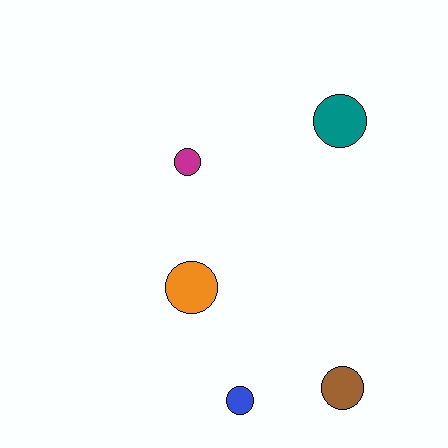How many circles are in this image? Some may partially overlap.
There are 5 circles.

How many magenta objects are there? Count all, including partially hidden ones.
There is 1 magenta object.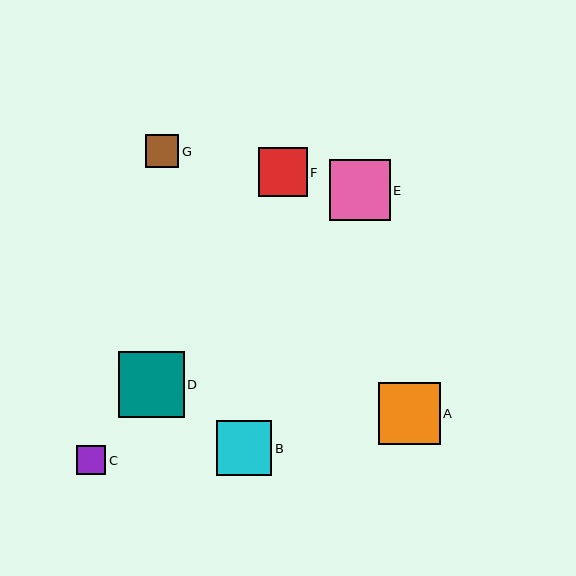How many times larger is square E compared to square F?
Square E is approximately 1.2 times the size of square F.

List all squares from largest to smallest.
From largest to smallest: D, A, E, B, F, G, C.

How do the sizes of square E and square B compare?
Square E and square B are approximately the same size.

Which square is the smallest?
Square C is the smallest with a size of approximately 29 pixels.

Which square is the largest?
Square D is the largest with a size of approximately 66 pixels.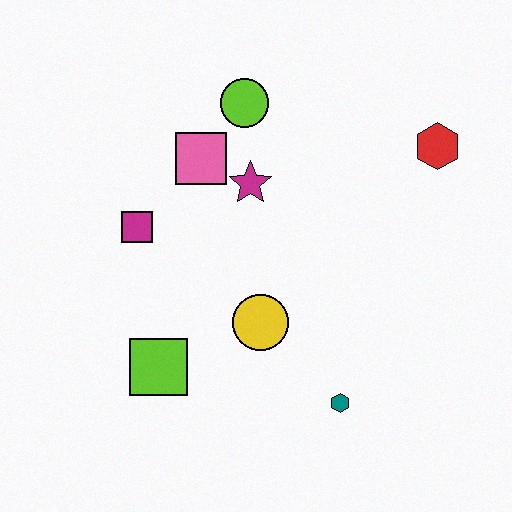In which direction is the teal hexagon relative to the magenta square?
The teal hexagon is to the right of the magenta square.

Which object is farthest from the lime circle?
The teal hexagon is farthest from the lime circle.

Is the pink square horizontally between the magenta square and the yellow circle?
Yes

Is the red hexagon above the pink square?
Yes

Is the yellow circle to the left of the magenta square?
No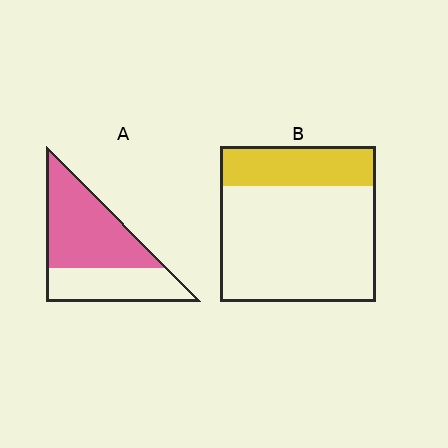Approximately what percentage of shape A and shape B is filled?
A is approximately 60% and B is approximately 25%.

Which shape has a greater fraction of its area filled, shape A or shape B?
Shape A.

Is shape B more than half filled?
No.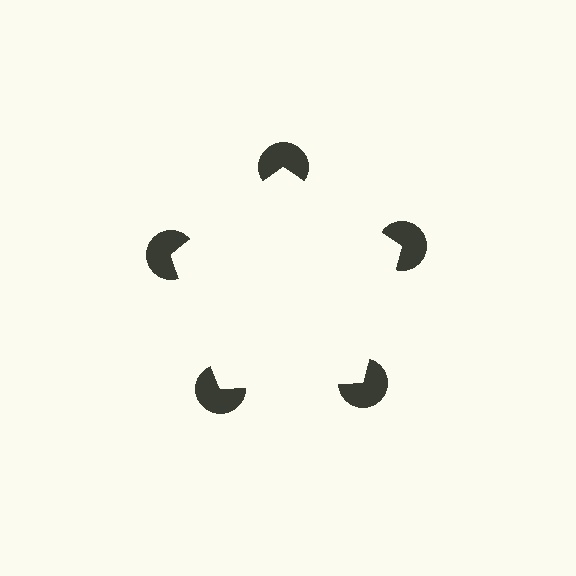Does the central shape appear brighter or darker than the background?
It typically appears slightly brighter than the background, even though no actual brightness change is drawn.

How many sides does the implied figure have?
5 sides.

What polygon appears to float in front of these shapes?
An illusory pentagon — its edges are inferred from the aligned wedge cuts in the pac-man discs, not physically drawn.